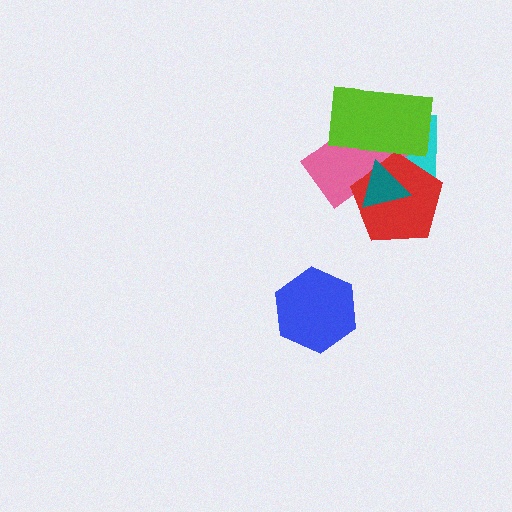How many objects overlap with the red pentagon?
4 objects overlap with the red pentagon.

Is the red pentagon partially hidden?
Yes, it is partially covered by another shape.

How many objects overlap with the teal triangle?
4 objects overlap with the teal triangle.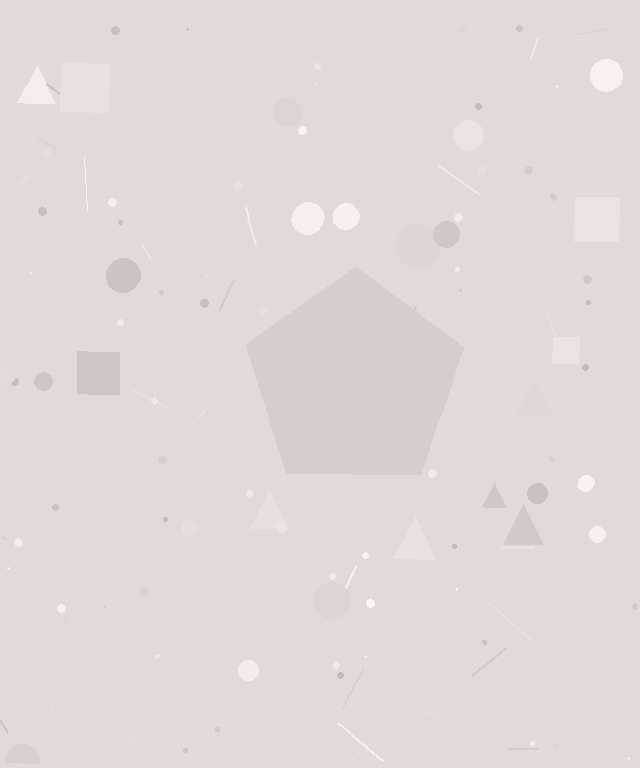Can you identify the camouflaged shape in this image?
The camouflaged shape is a pentagon.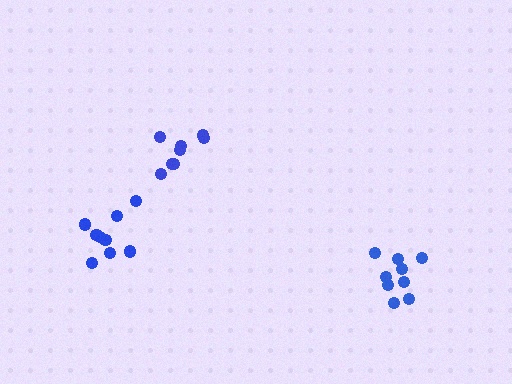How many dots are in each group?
Group 1: 9 dots, Group 2: 10 dots, Group 3: 8 dots (27 total).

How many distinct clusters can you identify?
There are 3 distinct clusters.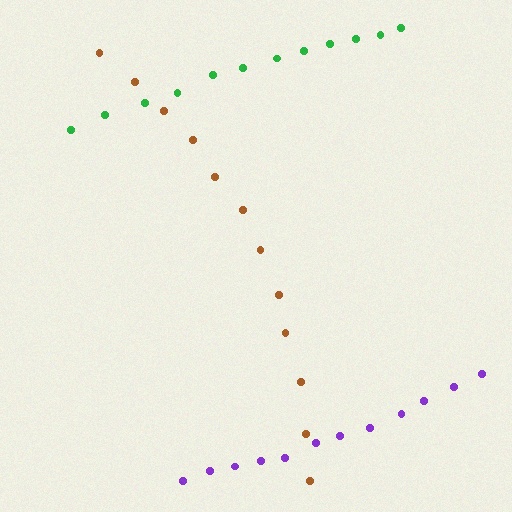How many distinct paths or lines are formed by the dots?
There are 3 distinct paths.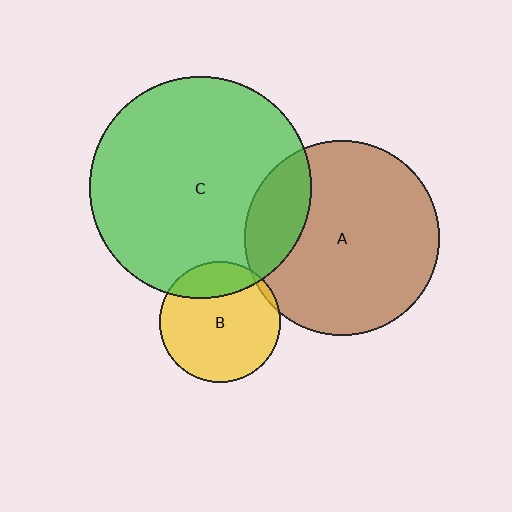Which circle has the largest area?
Circle C (green).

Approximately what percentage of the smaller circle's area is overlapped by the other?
Approximately 5%.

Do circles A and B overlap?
Yes.